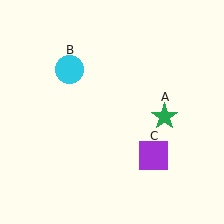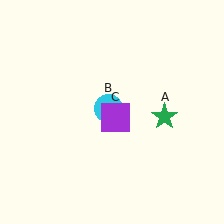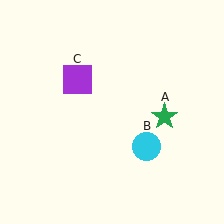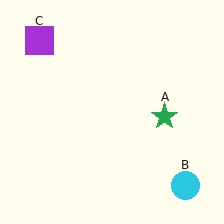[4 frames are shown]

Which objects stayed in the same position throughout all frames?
Green star (object A) remained stationary.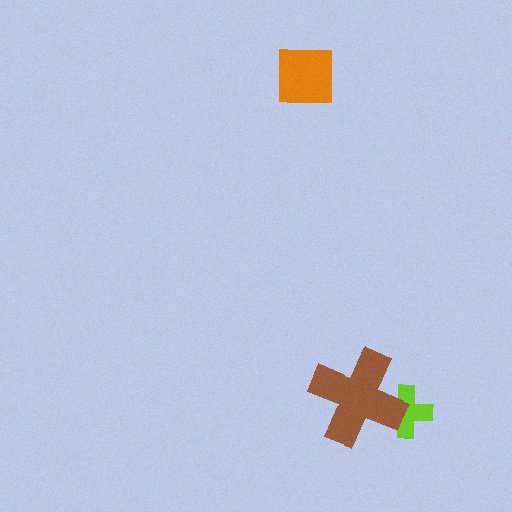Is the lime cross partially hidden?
Yes, it is partially covered by another shape.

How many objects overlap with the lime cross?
1 object overlaps with the lime cross.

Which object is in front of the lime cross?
The brown cross is in front of the lime cross.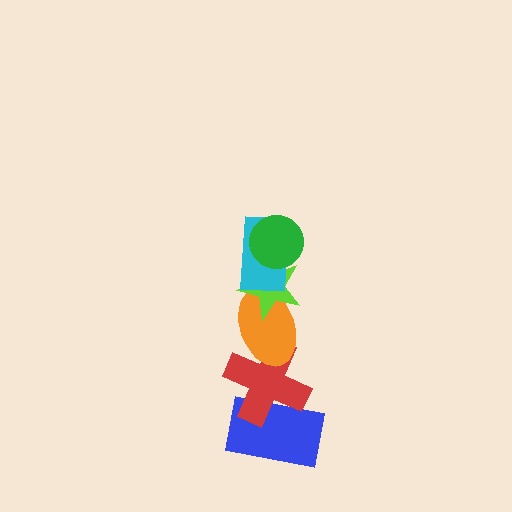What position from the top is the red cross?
The red cross is 5th from the top.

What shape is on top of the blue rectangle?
The red cross is on top of the blue rectangle.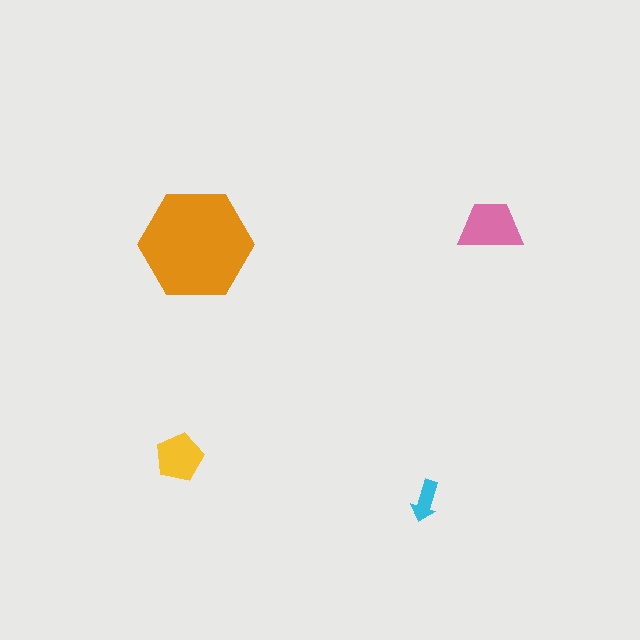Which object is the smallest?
The cyan arrow.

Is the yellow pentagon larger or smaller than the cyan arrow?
Larger.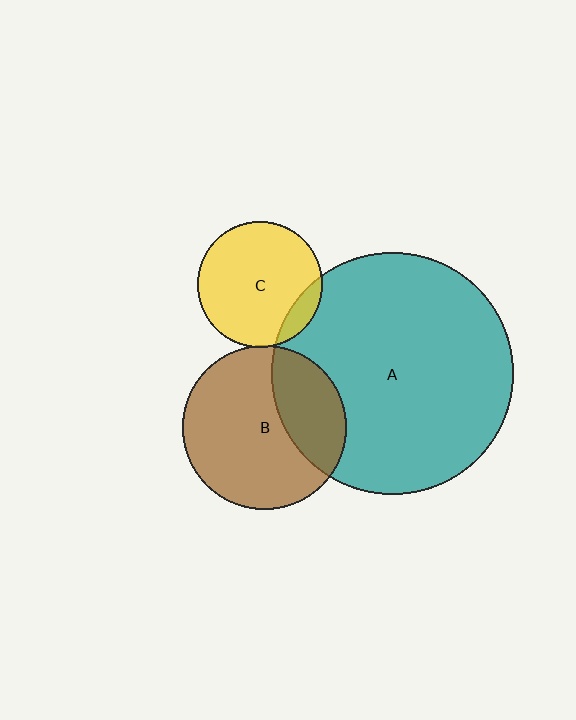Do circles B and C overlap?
Yes.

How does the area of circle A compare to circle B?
Approximately 2.2 times.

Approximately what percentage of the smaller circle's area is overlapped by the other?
Approximately 5%.